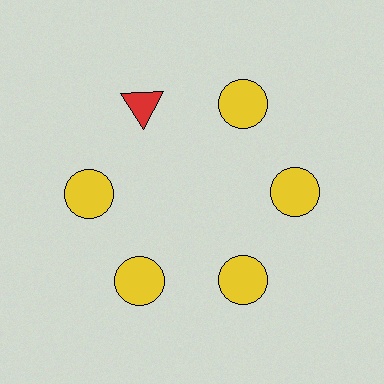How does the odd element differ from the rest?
It differs in both color (red instead of yellow) and shape (triangle instead of circle).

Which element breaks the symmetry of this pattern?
The red triangle at roughly the 11 o'clock position breaks the symmetry. All other shapes are yellow circles.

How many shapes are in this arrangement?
There are 6 shapes arranged in a ring pattern.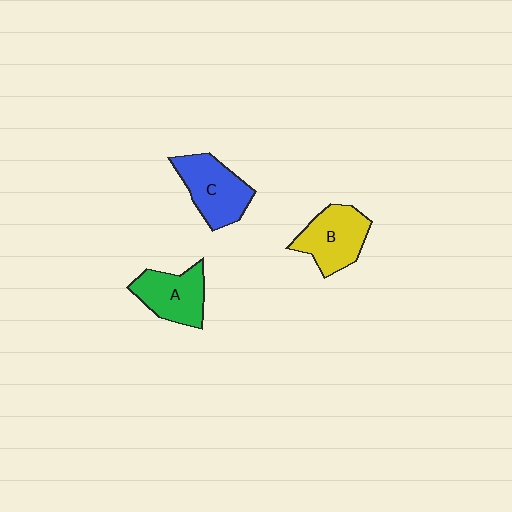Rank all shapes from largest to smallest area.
From largest to smallest: C (blue), B (yellow), A (green).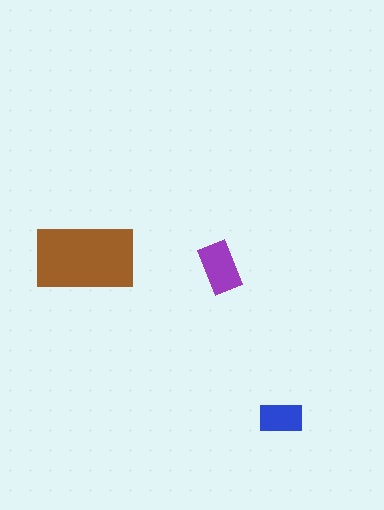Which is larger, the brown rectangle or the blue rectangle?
The brown one.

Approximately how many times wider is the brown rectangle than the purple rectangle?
About 2 times wider.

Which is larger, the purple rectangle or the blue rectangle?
The purple one.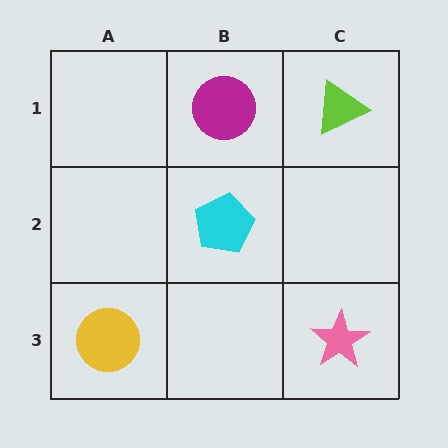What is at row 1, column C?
A lime triangle.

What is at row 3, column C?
A pink star.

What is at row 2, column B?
A cyan pentagon.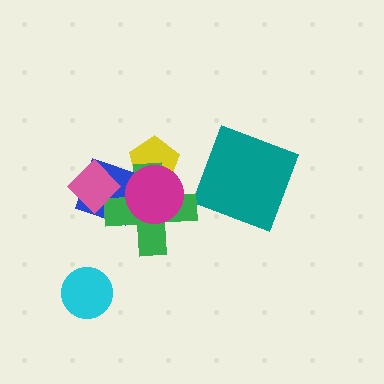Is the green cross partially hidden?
Yes, it is partially covered by another shape.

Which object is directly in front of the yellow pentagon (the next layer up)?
The green cross is directly in front of the yellow pentagon.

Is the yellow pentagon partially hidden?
Yes, it is partially covered by another shape.